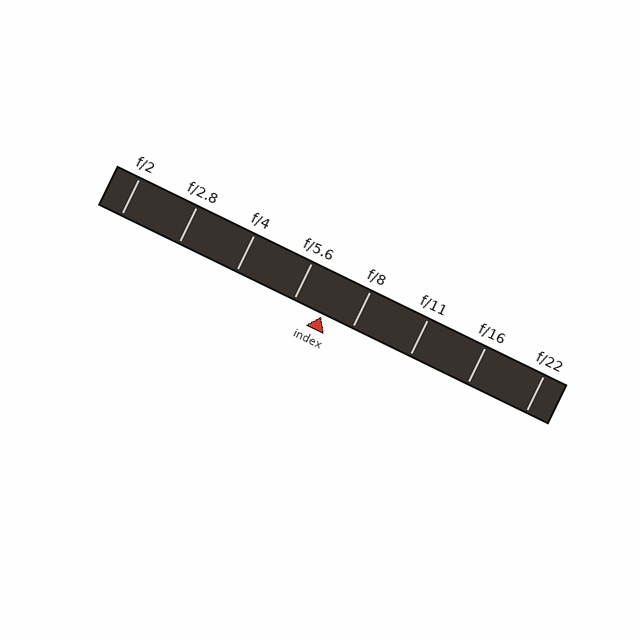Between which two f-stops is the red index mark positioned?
The index mark is between f/5.6 and f/8.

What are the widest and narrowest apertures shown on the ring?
The widest aperture shown is f/2 and the narrowest is f/22.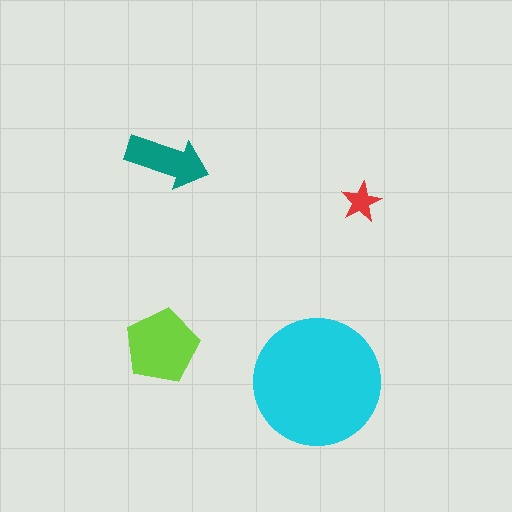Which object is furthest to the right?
The red star is rightmost.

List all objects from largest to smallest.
The cyan circle, the lime pentagon, the teal arrow, the red star.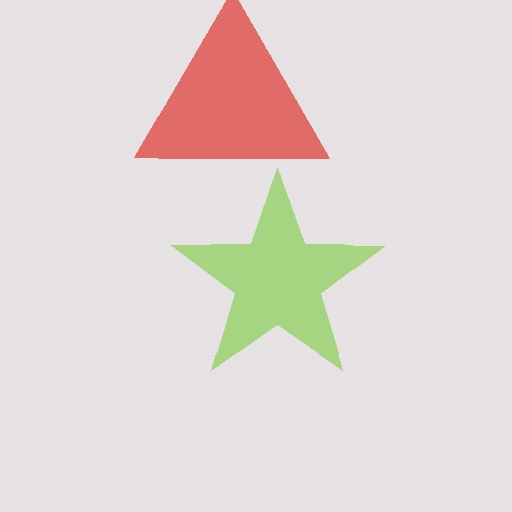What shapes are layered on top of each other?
The layered shapes are: a red triangle, a lime star.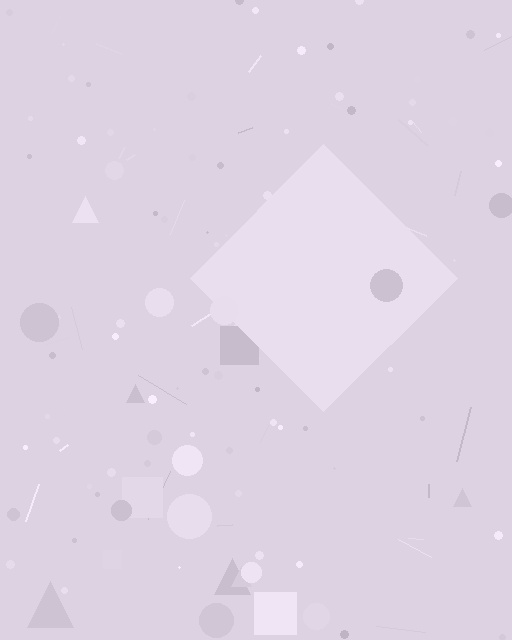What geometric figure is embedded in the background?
A diamond is embedded in the background.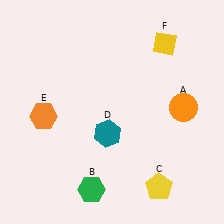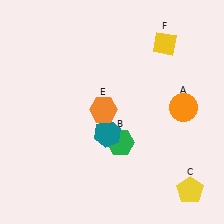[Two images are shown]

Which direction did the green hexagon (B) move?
The green hexagon (B) moved up.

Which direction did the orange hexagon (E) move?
The orange hexagon (E) moved right.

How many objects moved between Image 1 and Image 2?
3 objects moved between the two images.